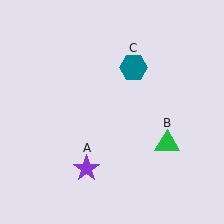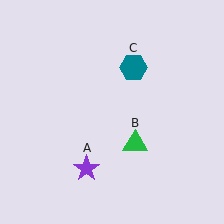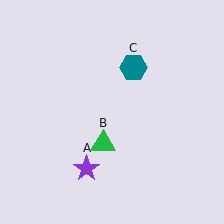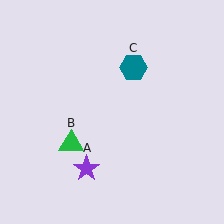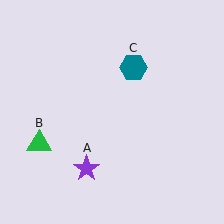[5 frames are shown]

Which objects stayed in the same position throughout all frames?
Purple star (object A) and teal hexagon (object C) remained stationary.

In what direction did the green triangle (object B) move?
The green triangle (object B) moved left.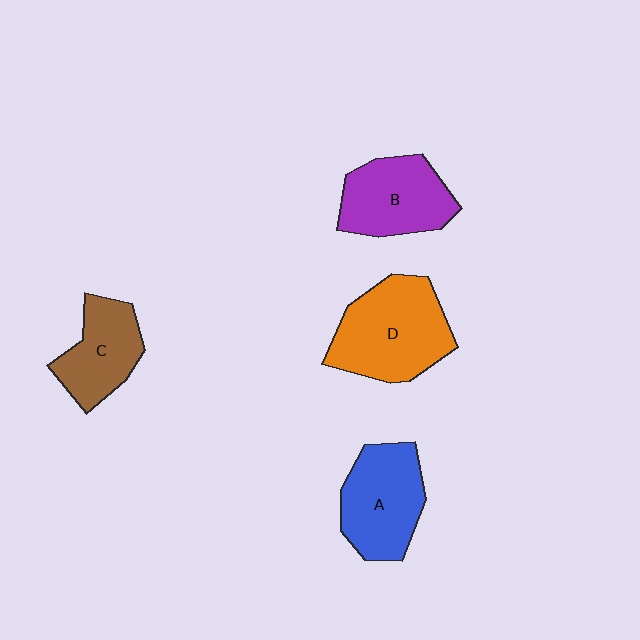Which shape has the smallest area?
Shape C (brown).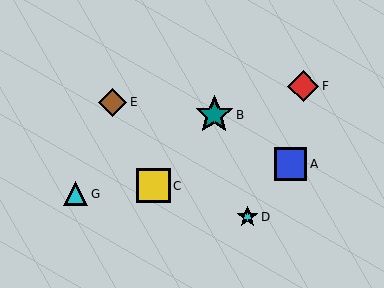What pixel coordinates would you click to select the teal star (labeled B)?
Click at (214, 115) to select the teal star B.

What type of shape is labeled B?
Shape B is a teal star.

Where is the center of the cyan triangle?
The center of the cyan triangle is at (76, 194).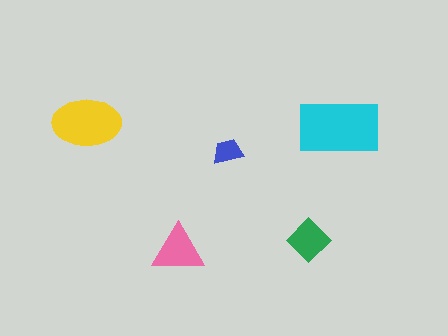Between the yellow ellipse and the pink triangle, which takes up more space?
The yellow ellipse.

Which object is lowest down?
The pink triangle is bottommost.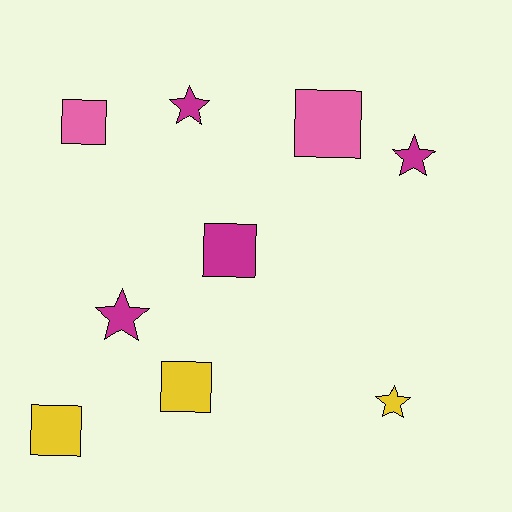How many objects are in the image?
There are 9 objects.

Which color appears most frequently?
Magenta, with 4 objects.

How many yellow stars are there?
There is 1 yellow star.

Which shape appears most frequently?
Square, with 5 objects.